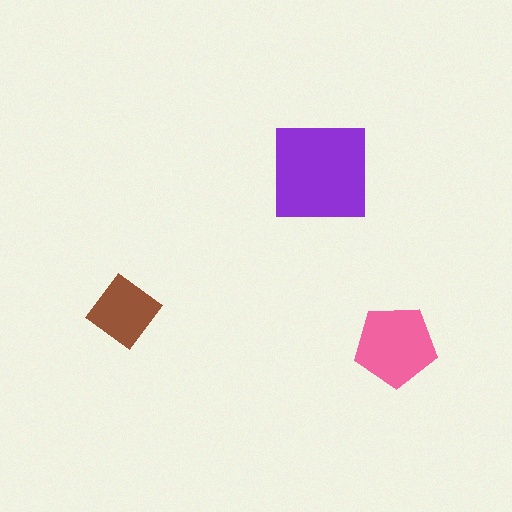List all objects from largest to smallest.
The purple square, the pink pentagon, the brown diamond.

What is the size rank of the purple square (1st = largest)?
1st.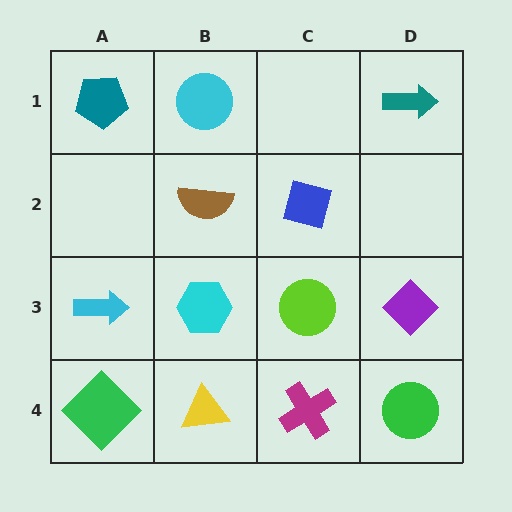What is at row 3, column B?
A cyan hexagon.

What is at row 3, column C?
A lime circle.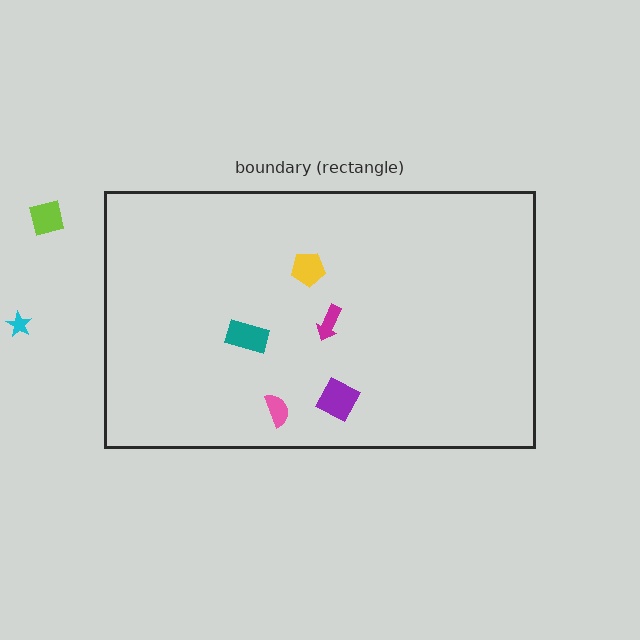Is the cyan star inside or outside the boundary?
Outside.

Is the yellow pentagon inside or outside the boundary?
Inside.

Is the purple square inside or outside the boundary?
Inside.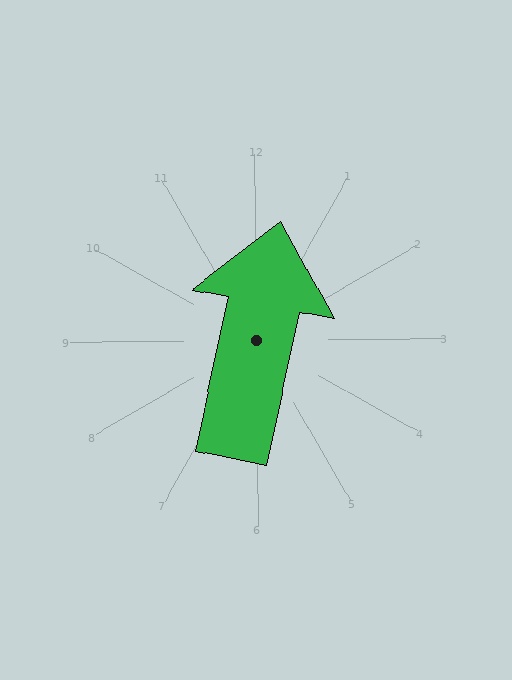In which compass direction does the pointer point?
North.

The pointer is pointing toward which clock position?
Roughly 12 o'clock.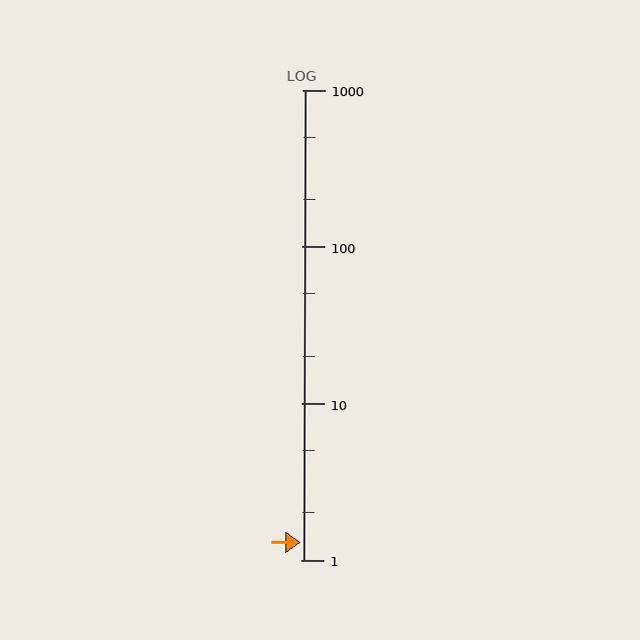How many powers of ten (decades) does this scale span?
The scale spans 3 decades, from 1 to 1000.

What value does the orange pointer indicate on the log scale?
The pointer indicates approximately 1.3.